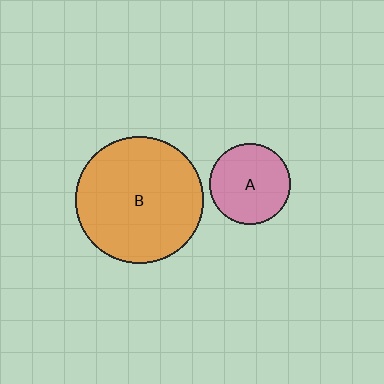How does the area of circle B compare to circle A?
Approximately 2.5 times.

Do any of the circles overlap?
No, none of the circles overlap.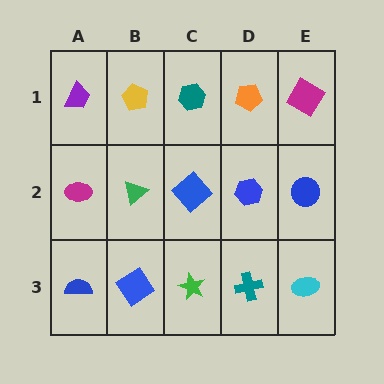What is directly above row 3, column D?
A blue hexagon.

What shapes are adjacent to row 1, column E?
A blue circle (row 2, column E), an orange pentagon (row 1, column D).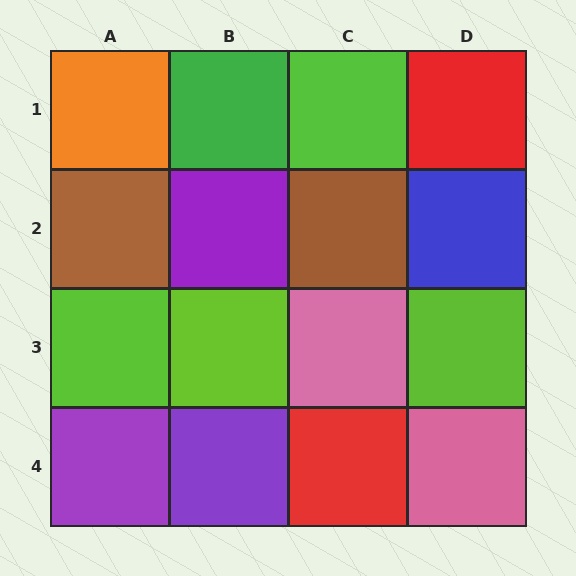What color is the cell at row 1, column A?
Orange.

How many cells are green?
1 cell is green.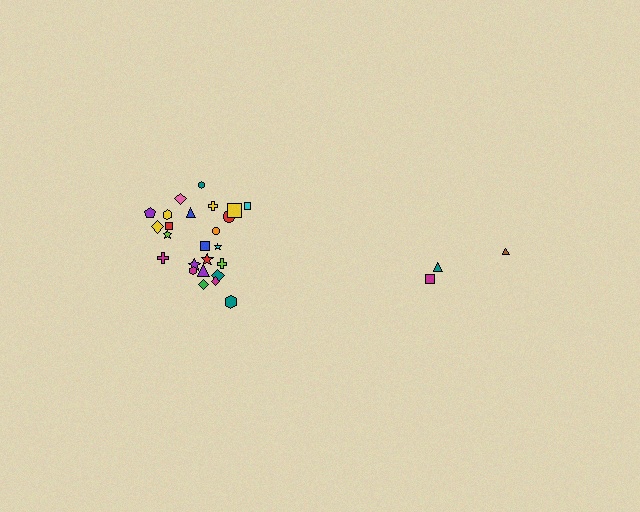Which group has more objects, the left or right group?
The left group.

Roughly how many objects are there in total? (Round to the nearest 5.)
Roughly 30 objects in total.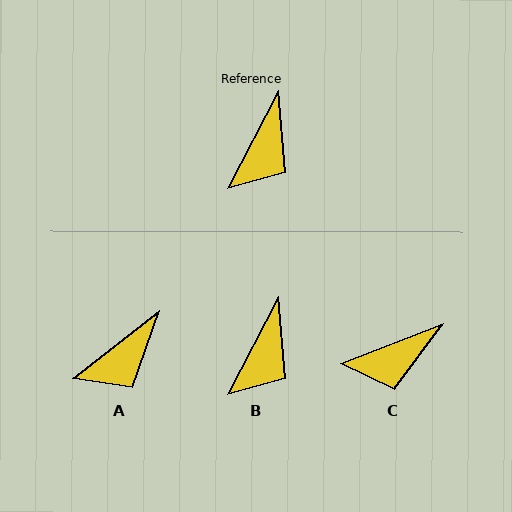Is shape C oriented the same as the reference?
No, it is off by about 41 degrees.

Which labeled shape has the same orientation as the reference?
B.